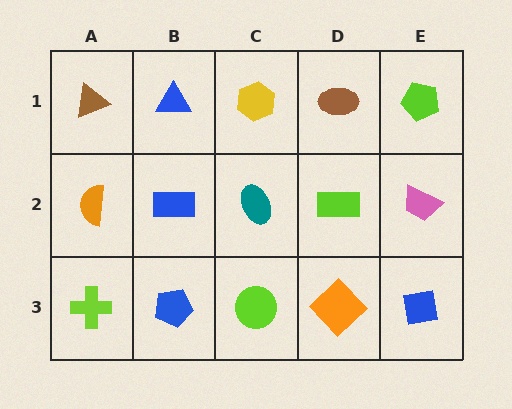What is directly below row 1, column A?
An orange semicircle.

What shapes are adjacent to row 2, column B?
A blue triangle (row 1, column B), a blue pentagon (row 3, column B), an orange semicircle (row 2, column A), a teal ellipse (row 2, column C).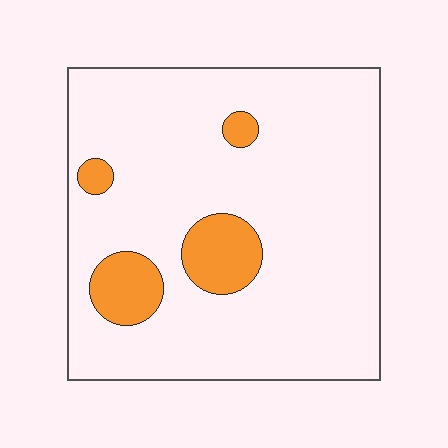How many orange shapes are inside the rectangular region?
4.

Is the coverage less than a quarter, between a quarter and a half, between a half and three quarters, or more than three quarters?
Less than a quarter.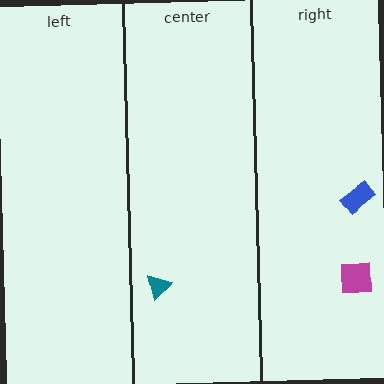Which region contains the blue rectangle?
The right region.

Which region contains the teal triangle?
The center region.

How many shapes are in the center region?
1.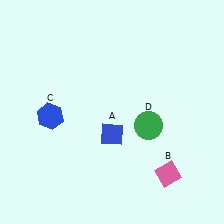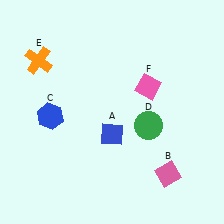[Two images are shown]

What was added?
An orange cross (E), a pink diamond (F) were added in Image 2.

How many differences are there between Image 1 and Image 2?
There are 2 differences between the two images.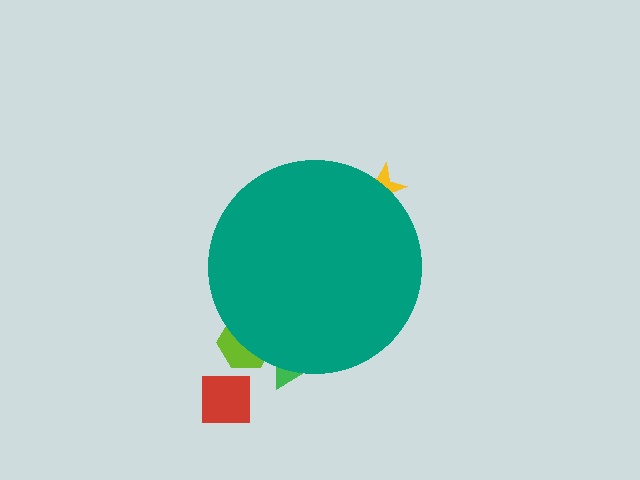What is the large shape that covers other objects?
A teal circle.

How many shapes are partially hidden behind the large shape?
3 shapes are partially hidden.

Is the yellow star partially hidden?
Yes, the yellow star is partially hidden behind the teal circle.